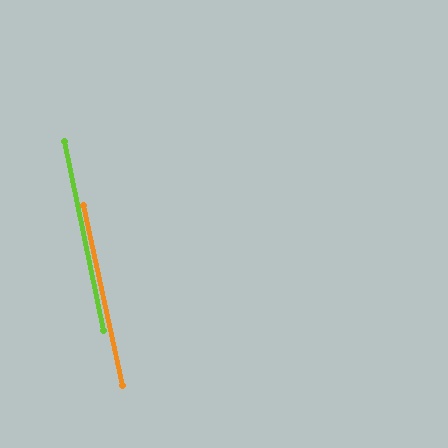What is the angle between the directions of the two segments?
Approximately 1 degree.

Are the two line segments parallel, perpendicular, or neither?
Parallel — their directions differ by only 0.5°.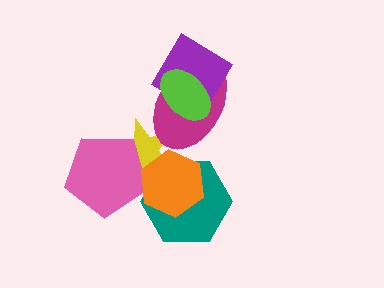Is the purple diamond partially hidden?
Yes, it is partially covered by another shape.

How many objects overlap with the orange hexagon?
3 objects overlap with the orange hexagon.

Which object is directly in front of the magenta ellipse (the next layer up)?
The purple diamond is directly in front of the magenta ellipse.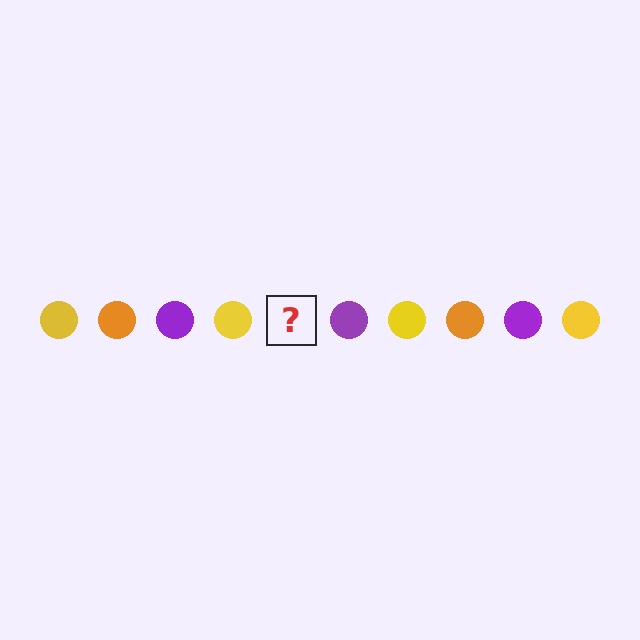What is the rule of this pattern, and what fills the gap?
The rule is that the pattern cycles through yellow, orange, purple circles. The gap should be filled with an orange circle.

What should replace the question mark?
The question mark should be replaced with an orange circle.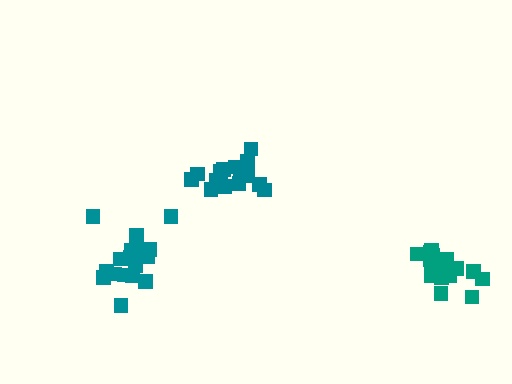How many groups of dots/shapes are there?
There are 3 groups.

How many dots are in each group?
Group 1: 16 dots, Group 2: 20 dots, Group 3: 21 dots (57 total).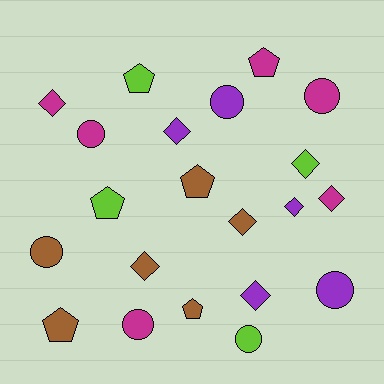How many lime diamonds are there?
There is 1 lime diamond.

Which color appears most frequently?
Brown, with 6 objects.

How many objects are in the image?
There are 21 objects.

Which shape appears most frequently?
Diamond, with 8 objects.